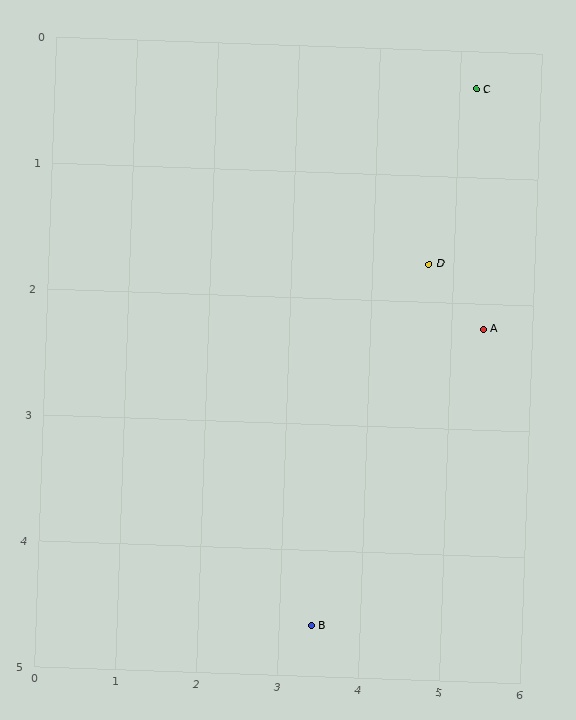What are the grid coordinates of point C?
Point C is at approximately (5.2, 0.3).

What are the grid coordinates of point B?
Point B is at approximately (3.4, 4.6).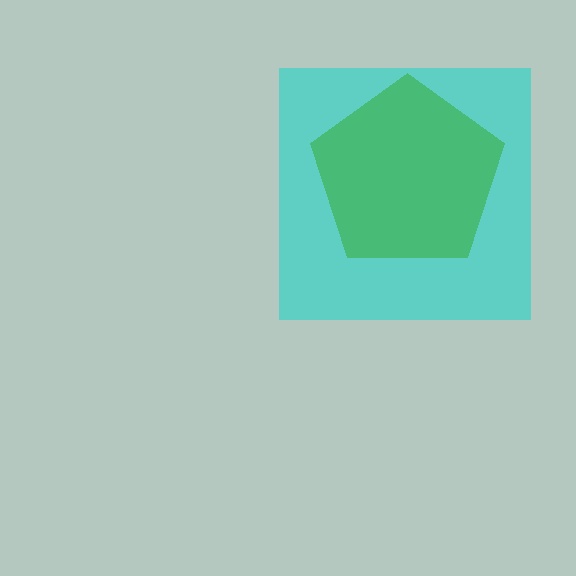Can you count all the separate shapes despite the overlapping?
Yes, there are 2 separate shapes.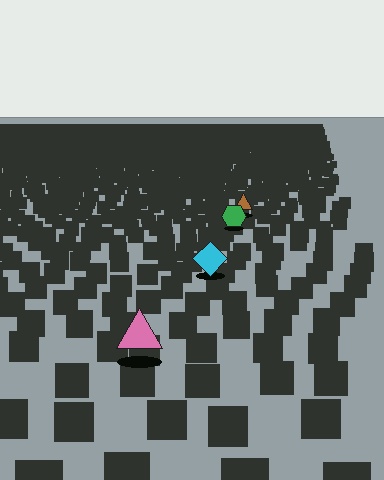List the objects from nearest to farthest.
From nearest to farthest: the pink triangle, the cyan diamond, the green hexagon, the brown triangle.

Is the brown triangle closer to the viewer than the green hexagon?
No. The green hexagon is closer — you can tell from the texture gradient: the ground texture is coarser near it.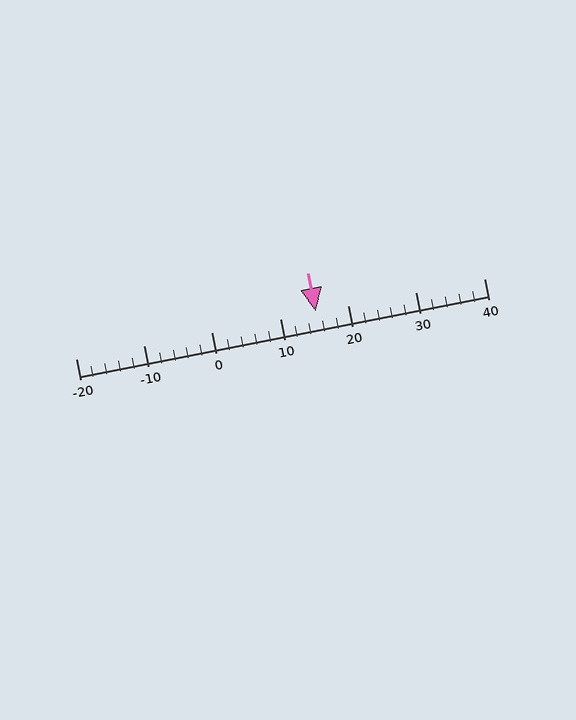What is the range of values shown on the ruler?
The ruler shows values from -20 to 40.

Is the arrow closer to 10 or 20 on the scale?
The arrow is closer to 20.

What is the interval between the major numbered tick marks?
The major tick marks are spaced 10 units apart.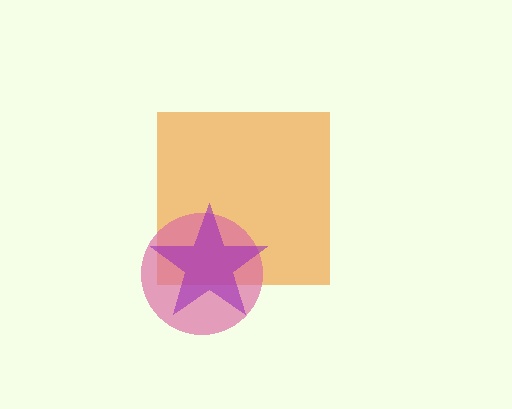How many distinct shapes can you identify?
There are 3 distinct shapes: an orange square, a pink circle, a purple star.